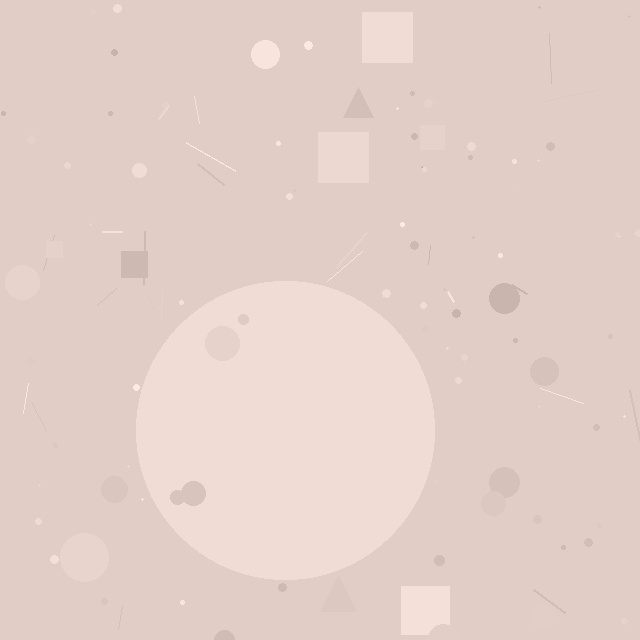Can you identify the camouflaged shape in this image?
The camouflaged shape is a circle.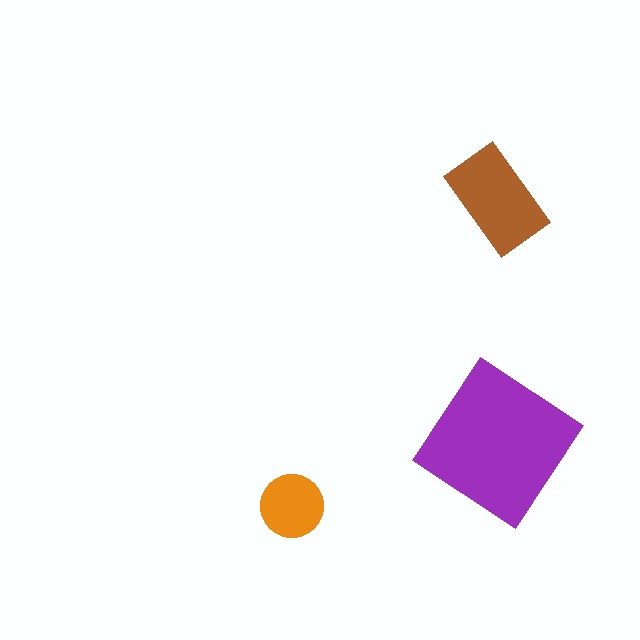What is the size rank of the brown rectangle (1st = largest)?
2nd.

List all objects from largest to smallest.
The purple diamond, the brown rectangle, the orange circle.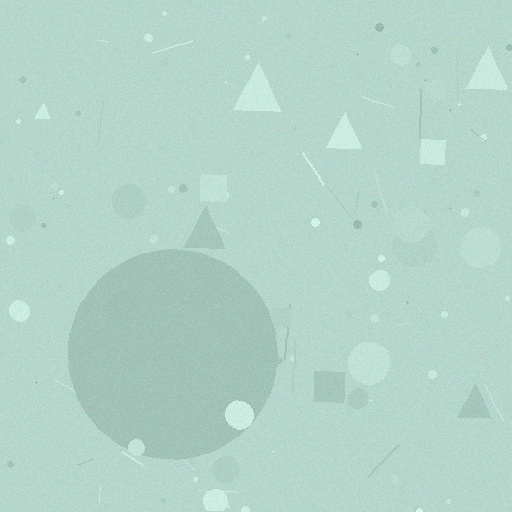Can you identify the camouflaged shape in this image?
The camouflaged shape is a circle.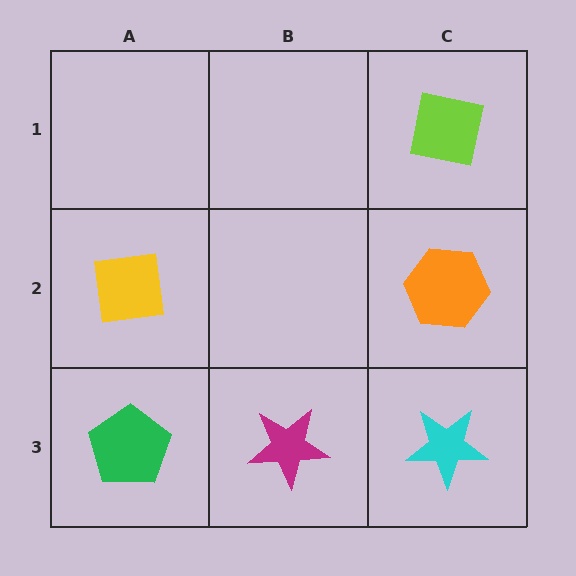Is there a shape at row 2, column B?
No, that cell is empty.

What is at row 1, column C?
A lime square.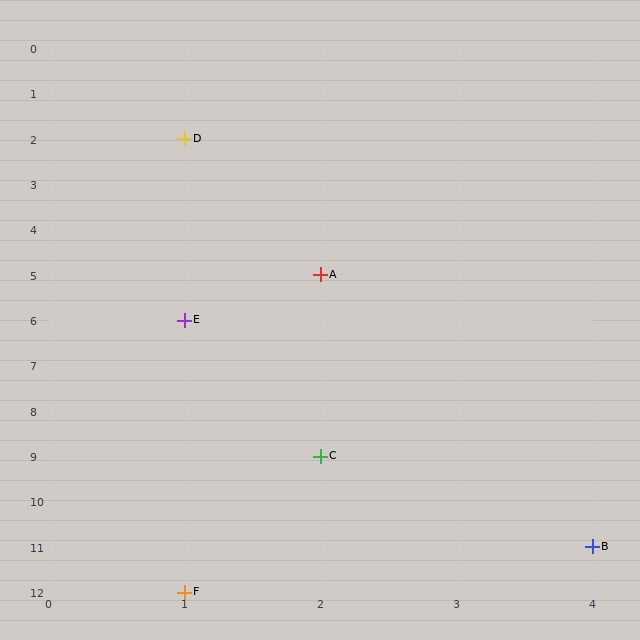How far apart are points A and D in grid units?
Points A and D are 1 column and 3 rows apart (about 3.2 grid units diagonally).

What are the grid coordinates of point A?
Point A is at grid coordinates (2, 5).